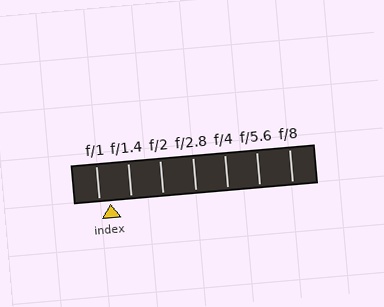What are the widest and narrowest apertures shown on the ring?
The widest aperture shown is f/1 and the narrowest is f/8.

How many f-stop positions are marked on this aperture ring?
There are 7 f-stop positions marked.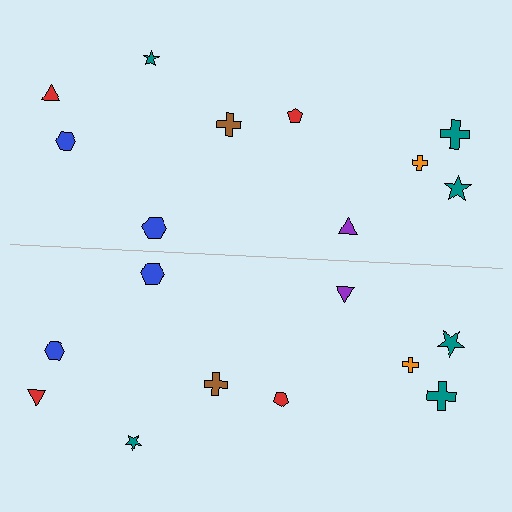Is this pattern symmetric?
Yes, this pattern has bilateral (reflection) symmetry.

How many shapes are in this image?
There are 20 shapes in this image.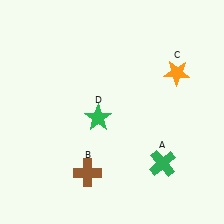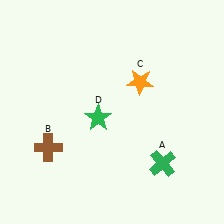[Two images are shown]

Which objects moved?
The objects that moved are: the brown cross (B), the orange star (C).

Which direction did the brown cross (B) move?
The brown cross (B) moved left.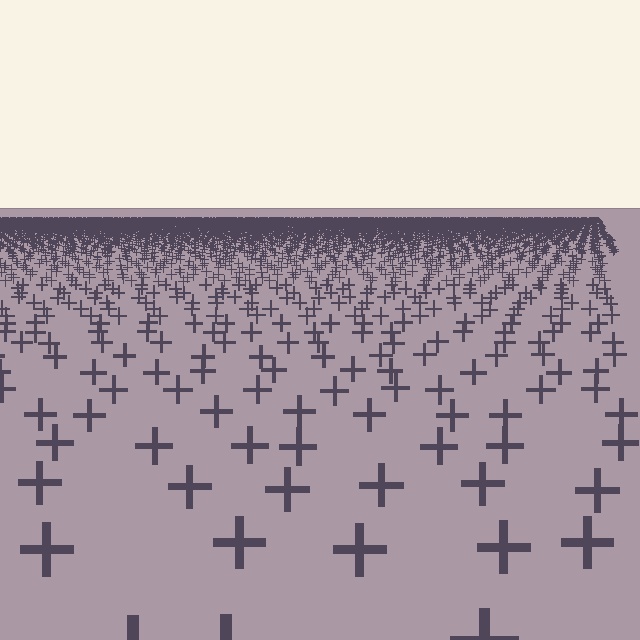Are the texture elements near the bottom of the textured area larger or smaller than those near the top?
Larger. Near the bottom, elements are closer to the viewer and appear at a bigger on-screen size.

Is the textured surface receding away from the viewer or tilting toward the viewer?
The surface is receding away from the viewer. Texture elements get smaller and denser toward the top.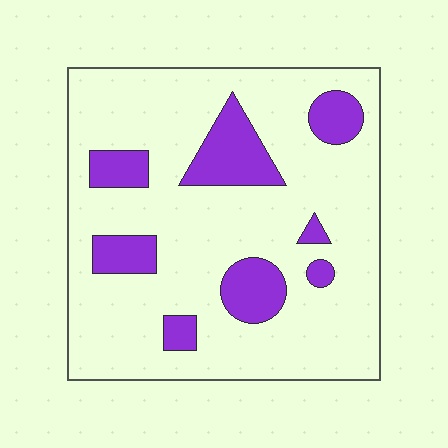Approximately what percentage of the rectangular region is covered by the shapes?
Approximately 20%.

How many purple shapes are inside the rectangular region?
8.